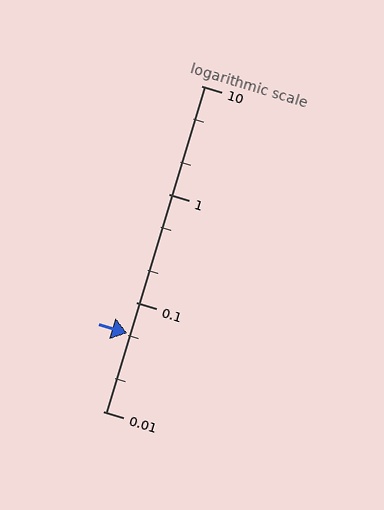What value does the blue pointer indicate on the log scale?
The pointer indicates approximately 0.052.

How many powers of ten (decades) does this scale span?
The scale spans 3 decades, from 0.01 to 10.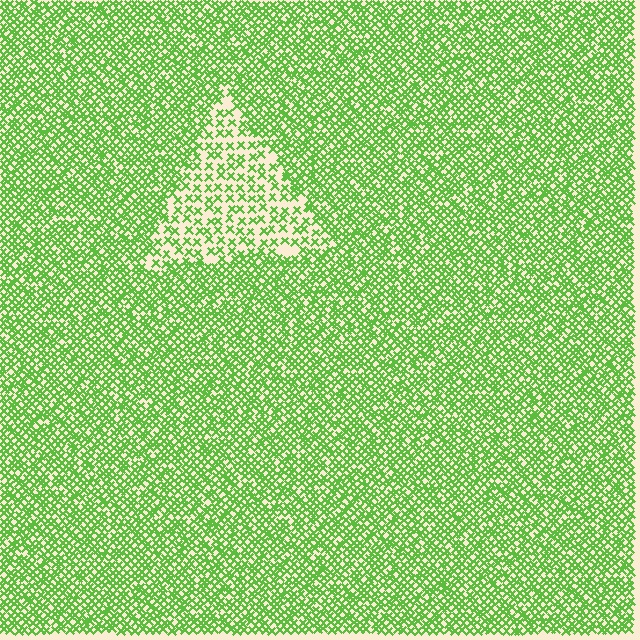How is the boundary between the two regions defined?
The boundary is defined by a change in element density (approximately 2.2x ratio). All elements are the same color, size, and shape.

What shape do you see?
I see a triangle.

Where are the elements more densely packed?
The elements are more densely packed outside the triangle boundary.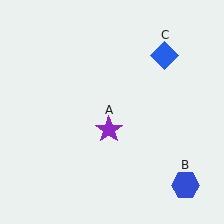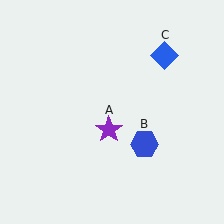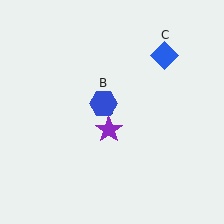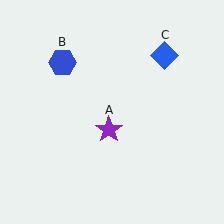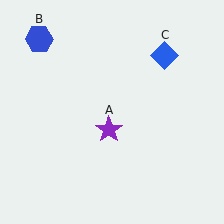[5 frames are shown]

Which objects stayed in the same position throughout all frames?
Purple star (object A) and blue diamond (object C) remained stationary.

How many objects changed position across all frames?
1 object changed position: blue hexagon (object B).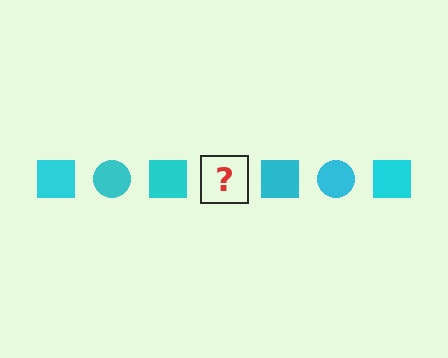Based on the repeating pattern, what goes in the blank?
The blank should be a cyan circle.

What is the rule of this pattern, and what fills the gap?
The rule is that the pattern cycles through square, circle shapes in cyan. The gap should be filled with a cyan circle.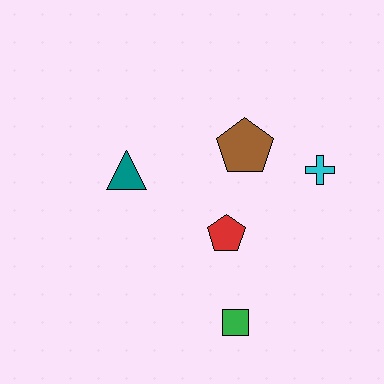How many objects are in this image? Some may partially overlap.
There are 5 objects.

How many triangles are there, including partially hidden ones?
There is 1 triangle.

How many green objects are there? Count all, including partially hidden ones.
There is 1 green object.